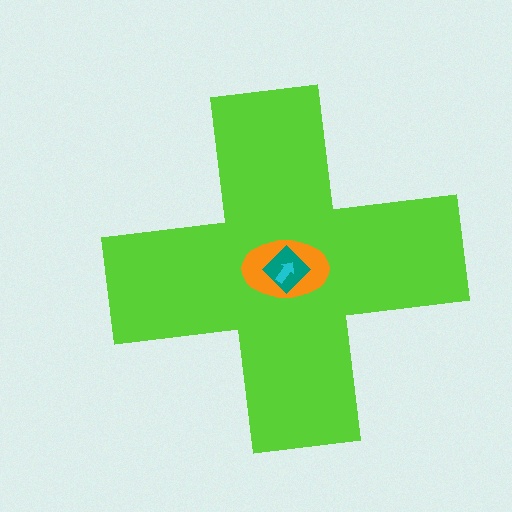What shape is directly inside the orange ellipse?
The teal diamond.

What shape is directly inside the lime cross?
The orange ellipse.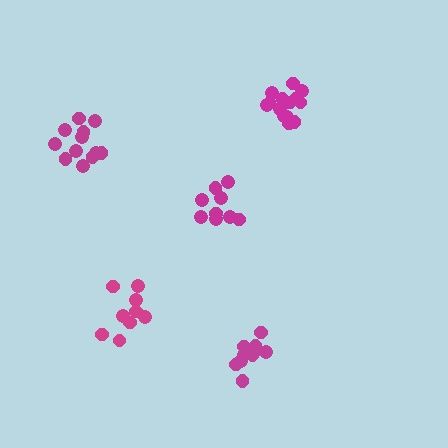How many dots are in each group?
Group 1: 9 dots, Group 2: 9 dots, Group 3: 14 dots, Group 4: 10 dots, Group 5: 12 dots (54 total).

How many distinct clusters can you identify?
There are 5 distinct clusters.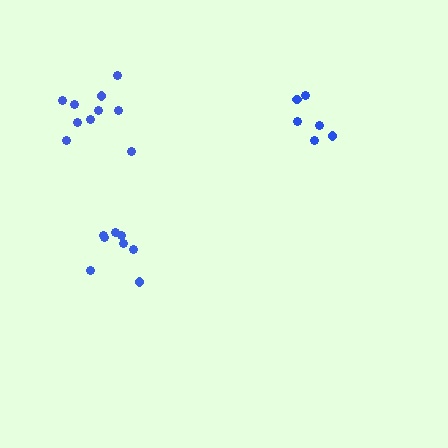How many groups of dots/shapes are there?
There are 3 groups.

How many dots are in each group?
Group 1: 6 dots, Group 2: 10 dots, Group 3: 8 dots (24 total).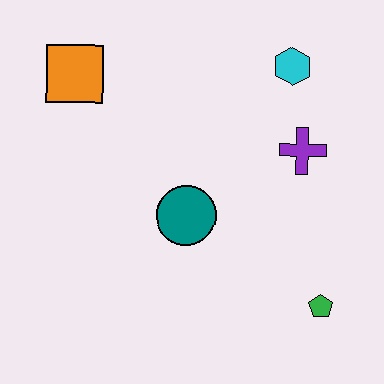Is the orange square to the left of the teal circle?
Yes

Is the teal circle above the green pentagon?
Yes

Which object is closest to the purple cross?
The cyan hexagon is closest to the purple cross.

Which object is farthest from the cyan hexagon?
The green pentagon is farthest from the cyan hexagon.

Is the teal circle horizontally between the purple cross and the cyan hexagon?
No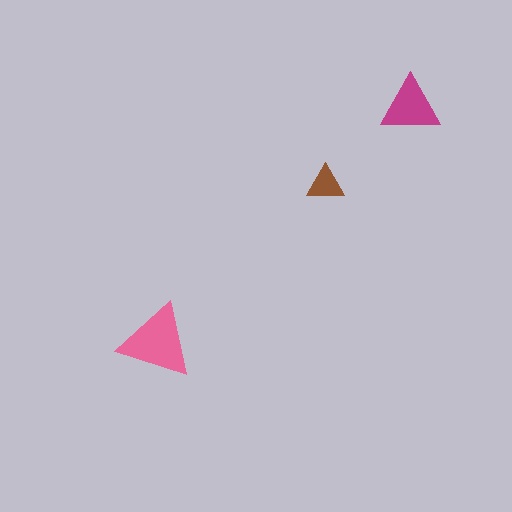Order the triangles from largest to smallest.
the pink one, the magenta one, the brown one.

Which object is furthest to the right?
The magenta triangle is rightmost.